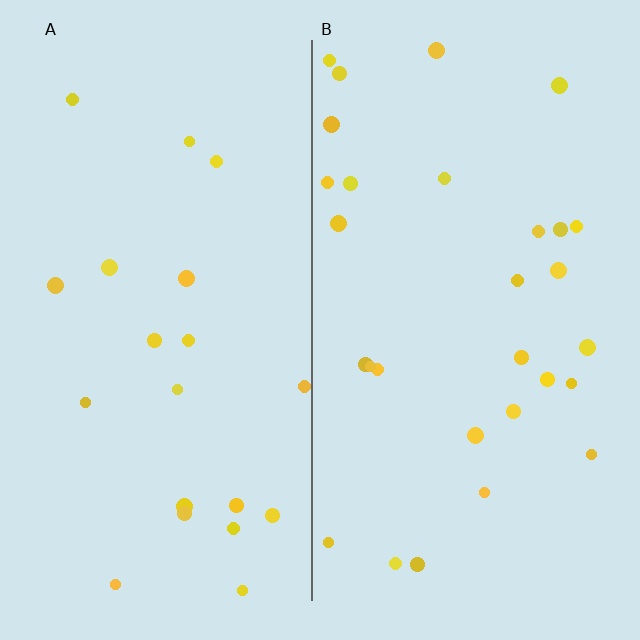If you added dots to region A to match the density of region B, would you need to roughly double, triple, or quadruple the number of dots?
Approximately double.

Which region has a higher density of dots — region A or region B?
B (the right).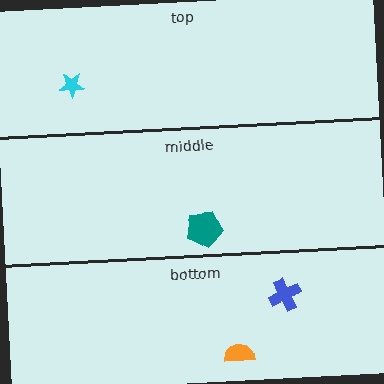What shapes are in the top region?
The cyan star.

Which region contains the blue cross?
The bottom region.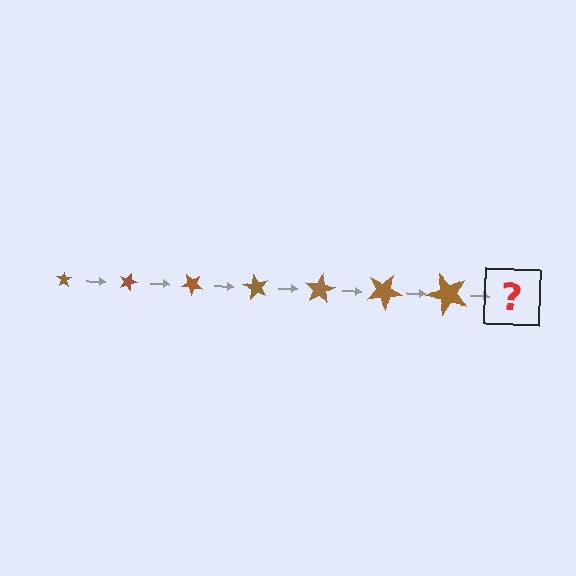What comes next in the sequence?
The next element should be a star, larger than the previous one and rotated 140 degrees from the start.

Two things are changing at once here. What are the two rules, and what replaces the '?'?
The two rules are that the star grows larger each step and it rotates 20 degrees each step. The '?' should be a star, larger than the previous one and rotated 140 degrees from the start.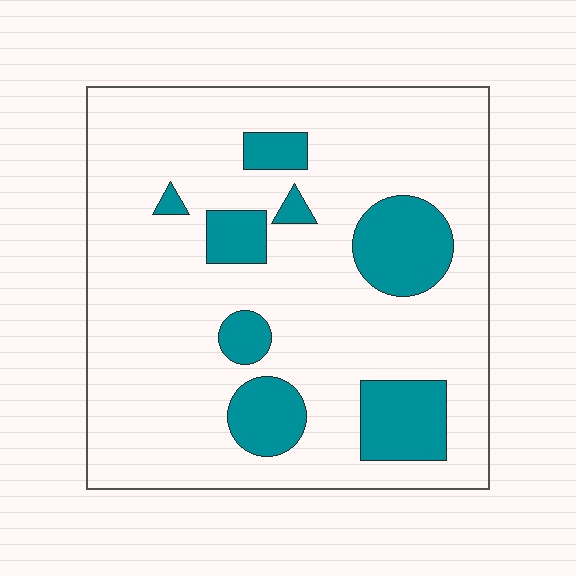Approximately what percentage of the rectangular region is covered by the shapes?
Approximately 20%.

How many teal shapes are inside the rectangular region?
8.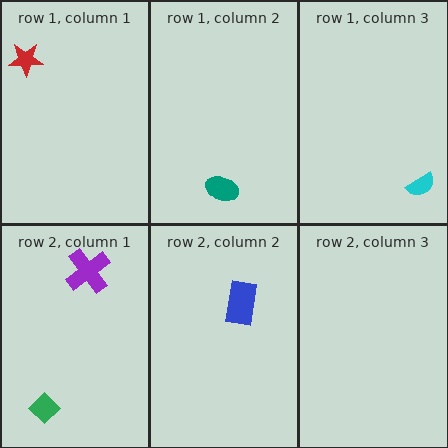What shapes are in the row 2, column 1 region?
The green diamond, the purple cross.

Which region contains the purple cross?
The row 2, column 1 region.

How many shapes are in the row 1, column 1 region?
1.